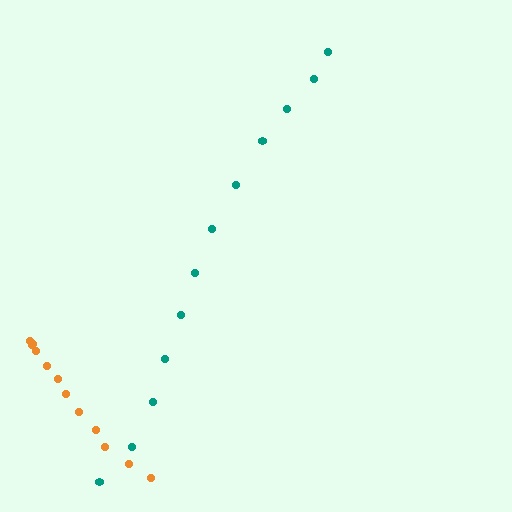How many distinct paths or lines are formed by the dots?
There are 2 distinct paths.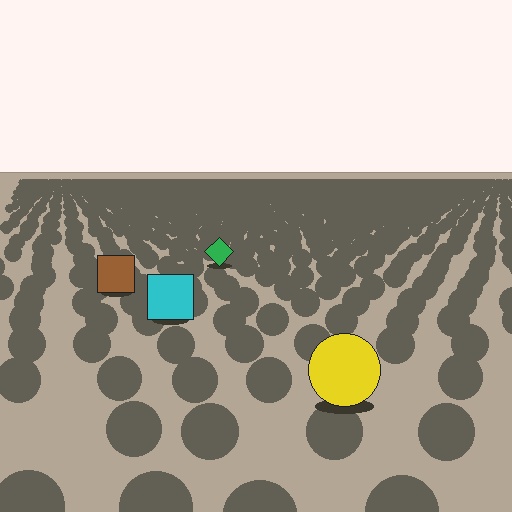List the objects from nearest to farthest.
From nearest to farthest: the yellow circle, the cyan square, the brown square, the green diamond.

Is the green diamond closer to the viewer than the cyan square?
No. The cyan square is closer — you can tell from the texture gradient: the ground texture is coarser near it.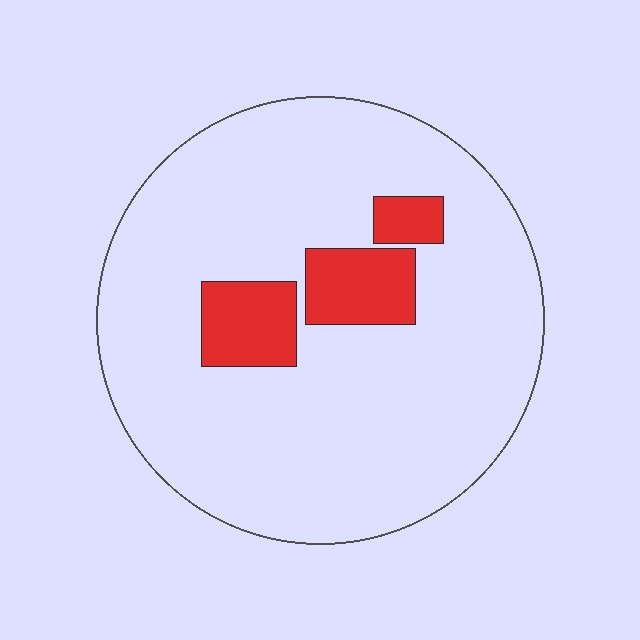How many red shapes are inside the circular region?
3.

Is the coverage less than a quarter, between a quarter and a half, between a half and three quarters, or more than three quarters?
Less than a quarter.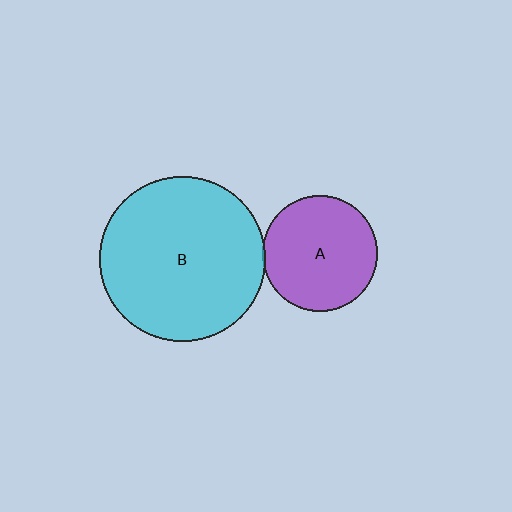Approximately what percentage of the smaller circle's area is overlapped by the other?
Approximately 5%.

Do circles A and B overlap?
Yes.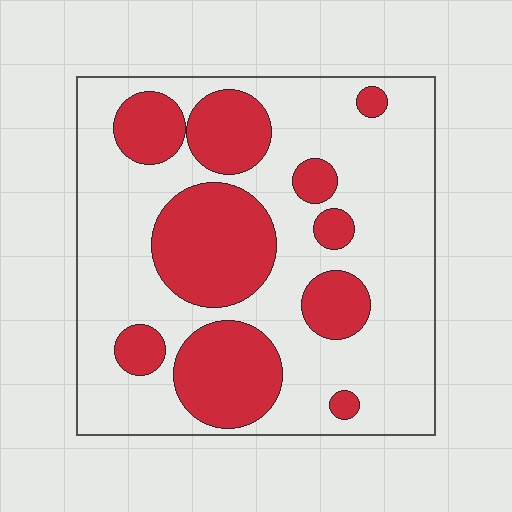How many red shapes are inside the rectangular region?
10.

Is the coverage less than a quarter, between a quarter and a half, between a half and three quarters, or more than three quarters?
Between a quarter and a half.